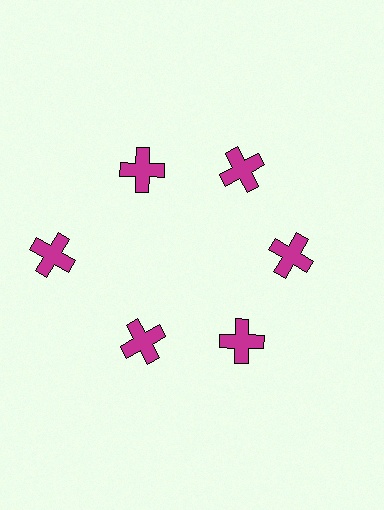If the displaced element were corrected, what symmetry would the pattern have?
It would have 6-fold rotational symmetry — the pattern would map onto itself every 60 degrees.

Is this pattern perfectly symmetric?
No. The 6 magenta crosses are arranged in a ring, but one element near the 9 o'clock position is pushed outward from the center, breaking the 6-fold rotational symmetry.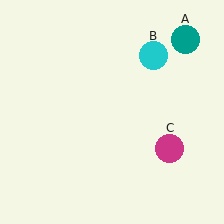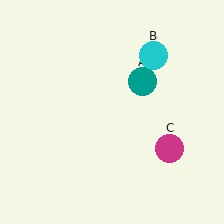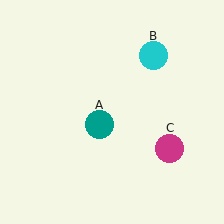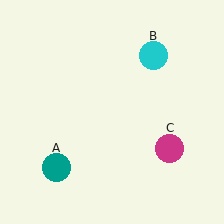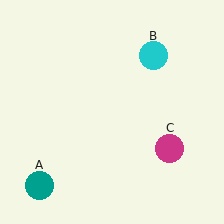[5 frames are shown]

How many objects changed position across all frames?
1 object changed position: teal circle (object A).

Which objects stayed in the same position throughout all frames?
Cyan circle (object B) and magenta circle (object C) remained stationary.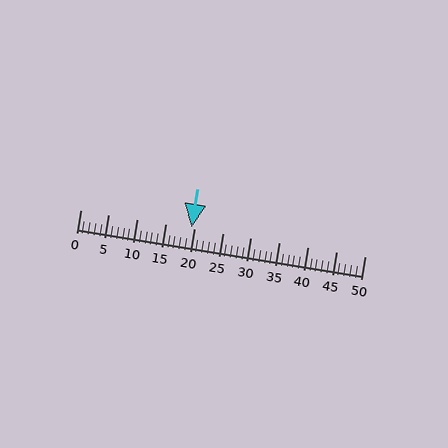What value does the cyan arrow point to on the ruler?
The cyan arrow points to approximately 20.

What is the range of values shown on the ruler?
The ruler shows values from 0 to 50.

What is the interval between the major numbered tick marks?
The major tick marks are spaced 5 units apart.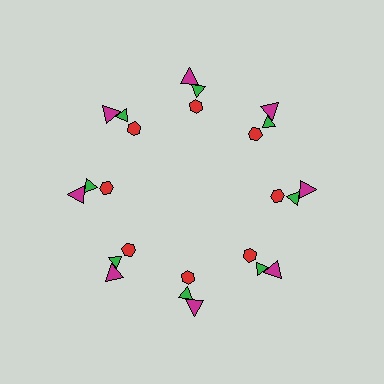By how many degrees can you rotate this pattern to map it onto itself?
The pattern maps onto itself every 45 degrees of rotation.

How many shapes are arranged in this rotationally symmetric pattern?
There are 24 shapes, arranged in 8 groups of 3.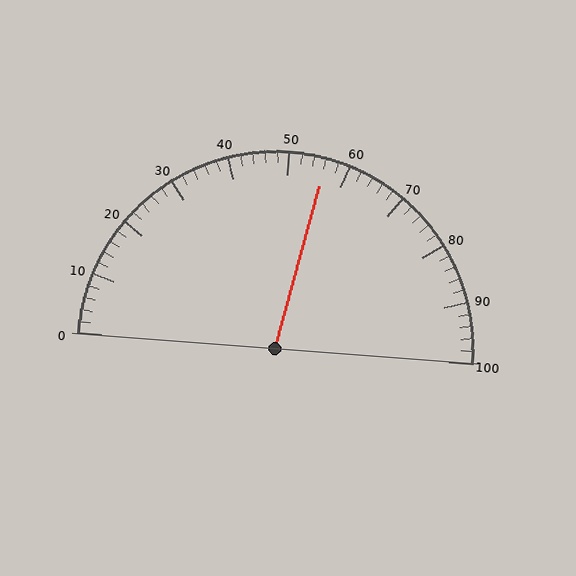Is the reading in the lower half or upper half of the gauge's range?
The reading is in the upper half of the range (0 to 100).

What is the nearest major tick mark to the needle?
The nearest major tick mark is 60.